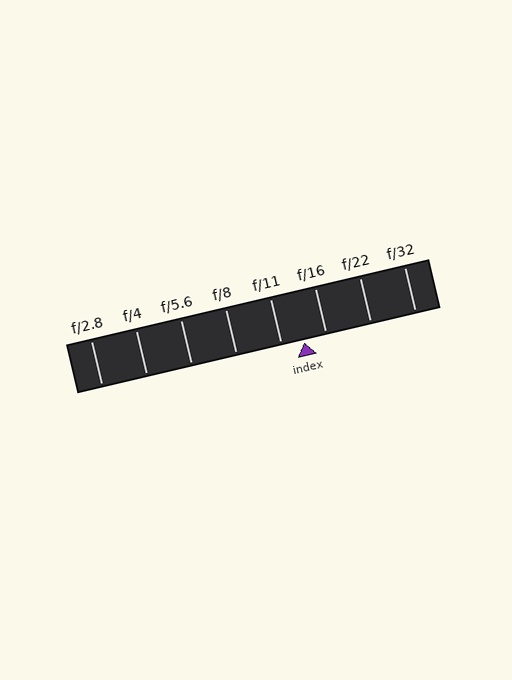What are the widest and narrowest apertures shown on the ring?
The widest aperture shown is f/2.8 and the narrowest is f/32.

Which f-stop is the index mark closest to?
The index mark is closest to f/16.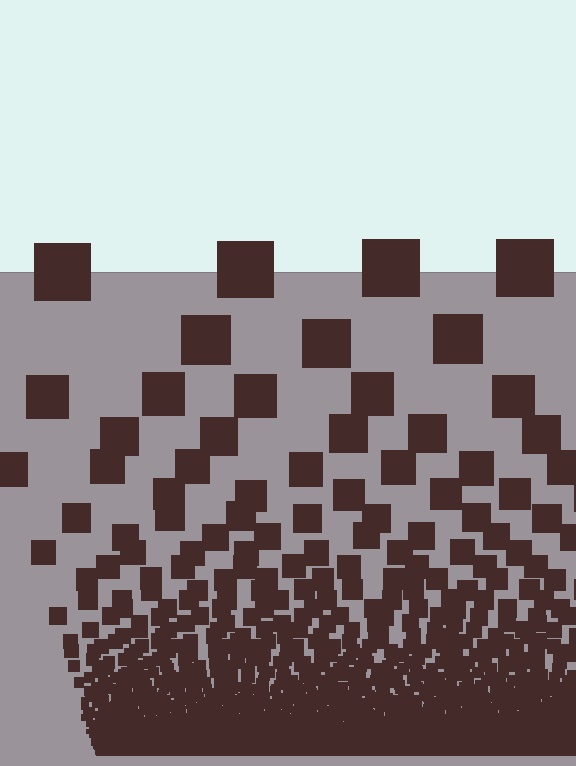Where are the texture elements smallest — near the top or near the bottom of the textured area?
Near the bottom.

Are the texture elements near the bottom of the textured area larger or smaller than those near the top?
Smaller. The gradient is inverted — elements near the bottom are smaller and denser.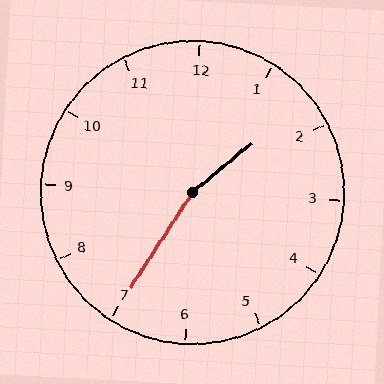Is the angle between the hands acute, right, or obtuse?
It is obtuse.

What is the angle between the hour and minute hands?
Approximately 162 degrees.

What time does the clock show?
1:35.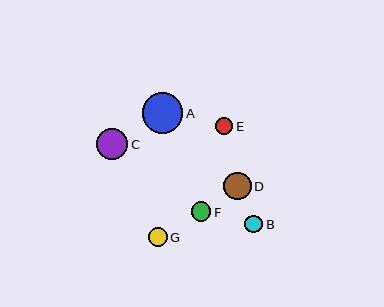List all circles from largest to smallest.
From largest to smallest: A, C, D, F, G, B, E.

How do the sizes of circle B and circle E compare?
Circle B and circle E are approximately the same size.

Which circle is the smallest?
Circle E is the smallest with a size of approximately 17 pixels.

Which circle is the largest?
Circle A is the largest with a size of approximately 41 pixels.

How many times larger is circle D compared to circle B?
Circle D is approximately 1.5 times the size of circle B.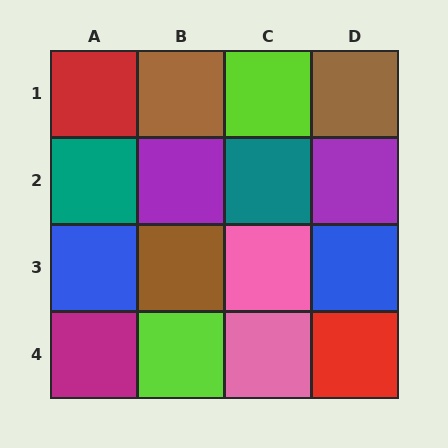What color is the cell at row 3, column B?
Brown.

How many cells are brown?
3 cells are brown.